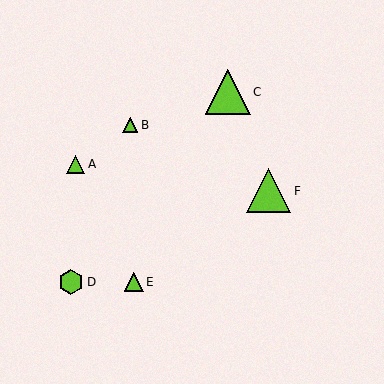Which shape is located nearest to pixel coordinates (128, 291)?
The lime triangle (labeled E) at (134, 282) is nearest to that location.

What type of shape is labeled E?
Shape E is a lime triangle.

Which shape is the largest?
The lime triangle (labeled C) is the largest.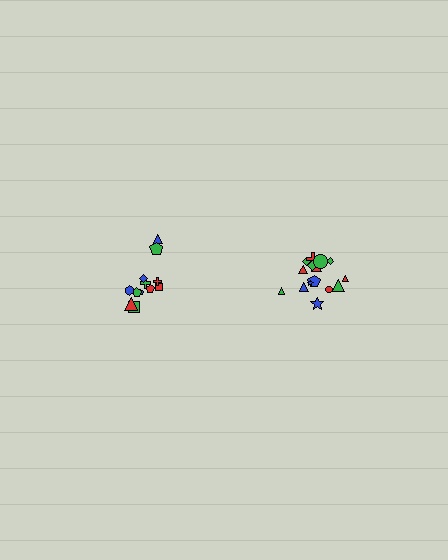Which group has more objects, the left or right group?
The right group.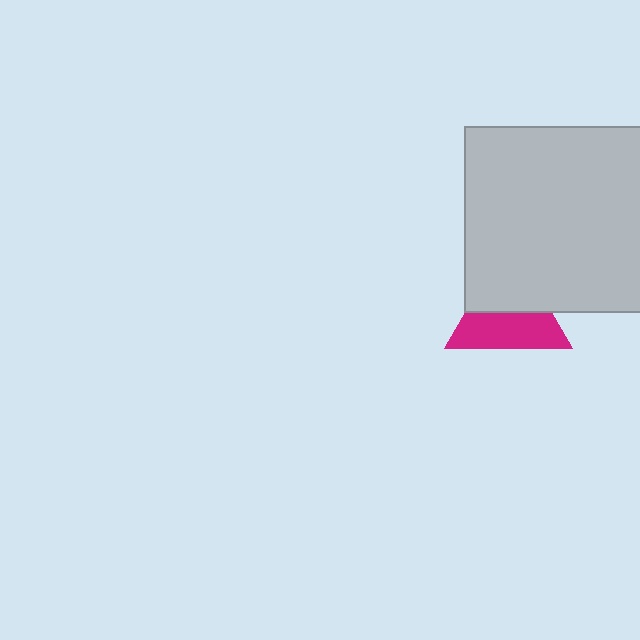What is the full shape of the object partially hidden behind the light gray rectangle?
The partially hidden object is a magenta triangle.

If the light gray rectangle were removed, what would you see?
You would see the complete magenta triangle.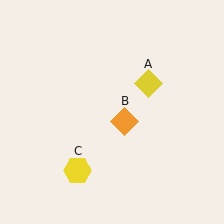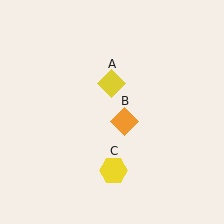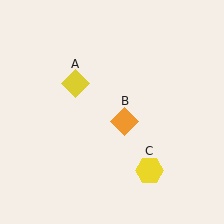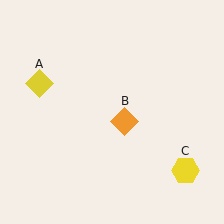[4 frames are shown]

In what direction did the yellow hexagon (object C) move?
The yellow hexagon (object C) moved right.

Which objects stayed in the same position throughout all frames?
Orange diamond (object B) remained stationary.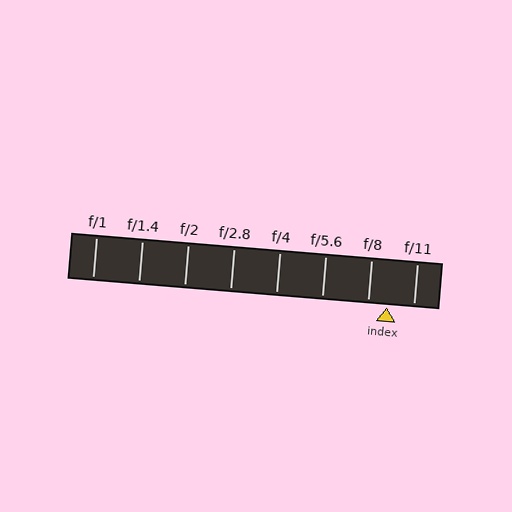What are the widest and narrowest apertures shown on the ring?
The widest aperture shown is f/1 and the narrowest is f/11.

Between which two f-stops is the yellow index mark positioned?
The index mark is between f/8 and f/11.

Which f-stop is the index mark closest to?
The index mark is closest to f/8.